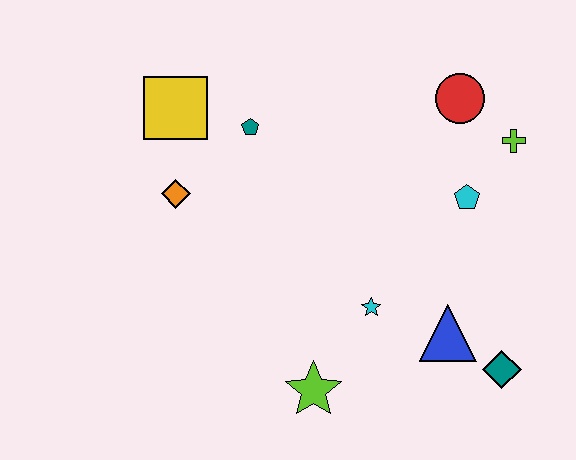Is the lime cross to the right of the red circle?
Yes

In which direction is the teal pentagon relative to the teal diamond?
The teal pentagon is to the left of the teal diamond.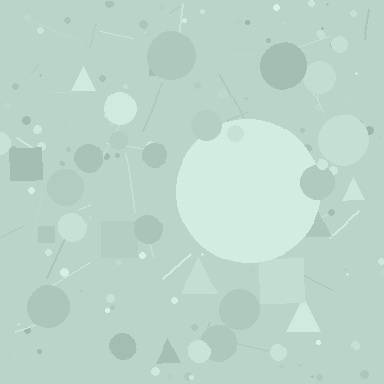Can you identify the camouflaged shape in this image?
The camouflaged shape is a circle.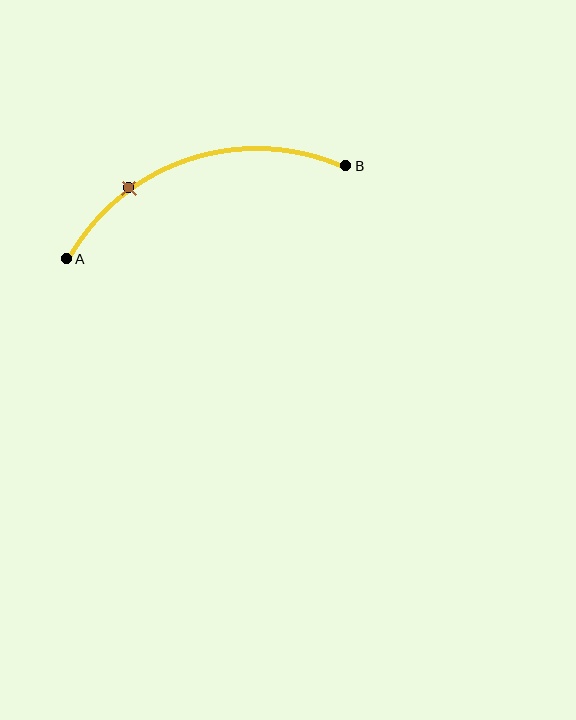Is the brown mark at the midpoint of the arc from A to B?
No. The brown mark lies on the arc but is closer to endpoint A. The arc midpoint would be at the point on the curve equidistant along the arc from both A and B.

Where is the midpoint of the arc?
The arc midpoint is the point on the curve farthest from the straight line joining A and B. It sits above that line.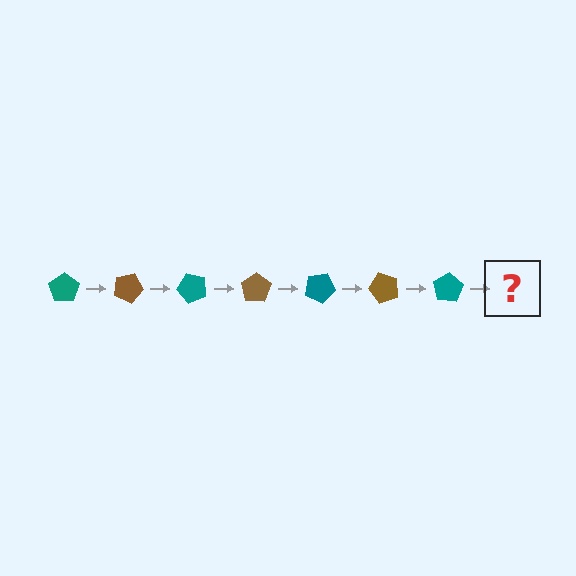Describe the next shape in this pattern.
It should be a brown pentagon, rotated 175 degrees from the start.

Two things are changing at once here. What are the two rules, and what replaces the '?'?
The two rules are that it rotates 25 degrees each step and the color cycles through teal and brown. The '?' should be a brown pentagon, rotated 175 degrees from the start.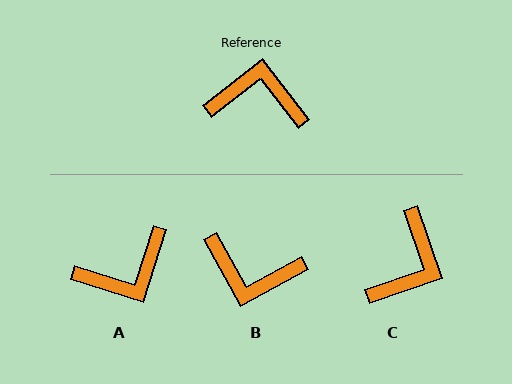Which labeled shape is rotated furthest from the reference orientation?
B, about 171 degrees away.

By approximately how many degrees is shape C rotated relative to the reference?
Approximately 109 degrees clockwise.